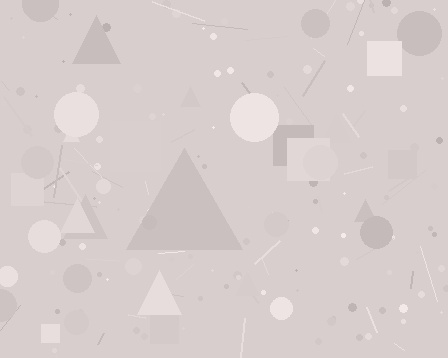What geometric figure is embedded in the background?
A triangle is embedded in the background.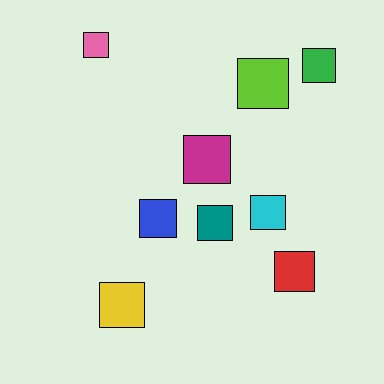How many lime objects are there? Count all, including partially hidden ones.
There is 1 lime object.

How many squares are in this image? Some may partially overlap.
There are 9 squares.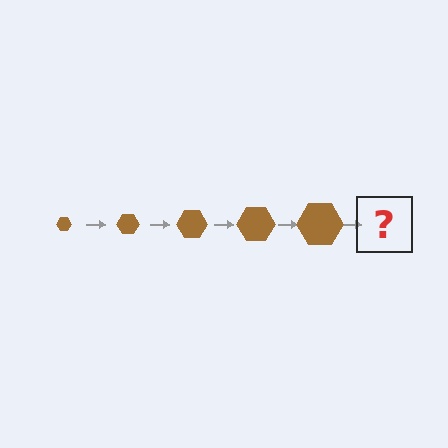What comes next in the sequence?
The next element should be a brown hexagon, larger than the previous one.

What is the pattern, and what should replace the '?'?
The pattern is that the hexagon gets progressively larger each step. The '?' should be a brown hexagon, larger than the previous one.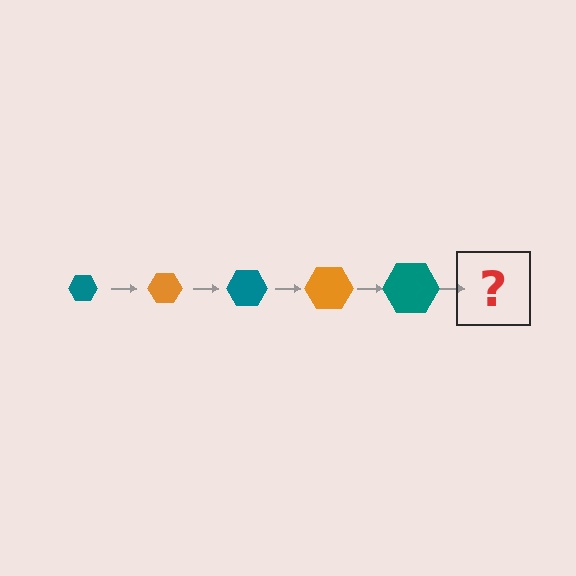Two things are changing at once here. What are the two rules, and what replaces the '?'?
The two rules are that the hexagon grows larger each step and the color cycles through teal and orange. The '?' should be an orange hexagon, larger than the previous one.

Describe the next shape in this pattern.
It should be an orange hexagon, larger than the previous one.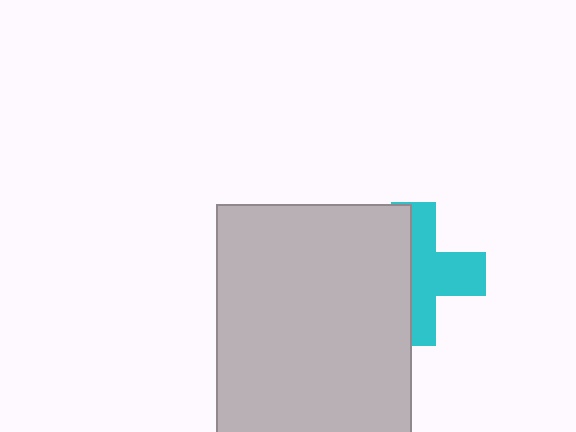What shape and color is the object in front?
The object in front is a light gray rectangle.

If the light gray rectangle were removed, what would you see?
You would see the complete cyan cross.